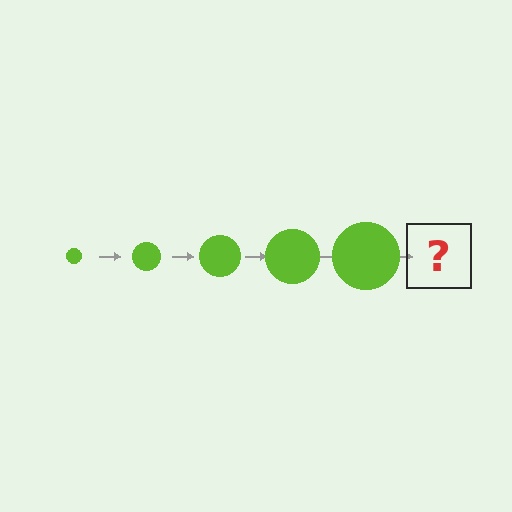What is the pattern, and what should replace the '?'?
The pattern is that the circle gets progressively larger each step. The '?' should be a lime circle, larger than the previous one.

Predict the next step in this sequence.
The next step is a lime circle, larger than the previous one.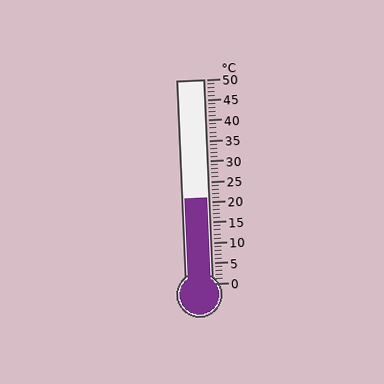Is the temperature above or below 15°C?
The temperature is above 15°C.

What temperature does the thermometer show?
The thermometer shows approximately 21°C.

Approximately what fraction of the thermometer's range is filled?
The thermometer is filled to approximately 40% of its range.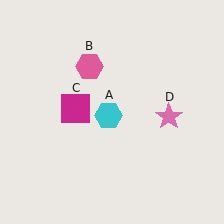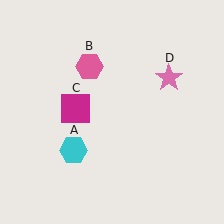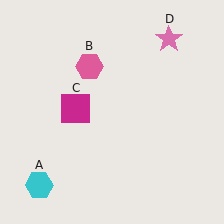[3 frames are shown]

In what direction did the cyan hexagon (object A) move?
The cyan hexagon (object A) moved down and to the left.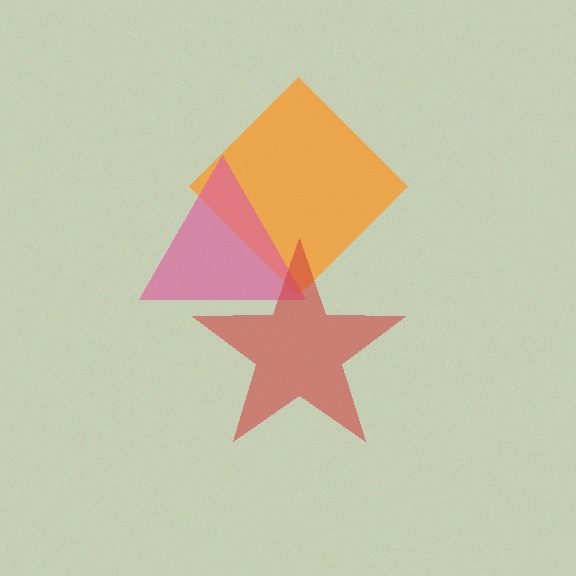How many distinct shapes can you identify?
There are 3 distinct shapes: an orange diamond, a pink triangle, a red star.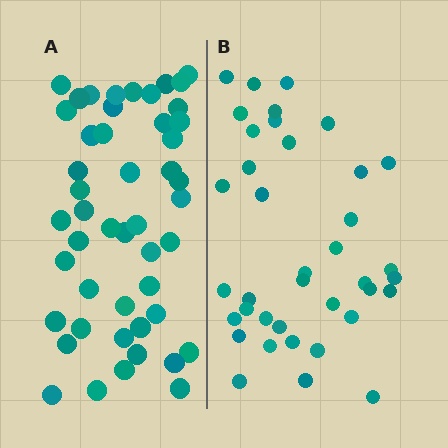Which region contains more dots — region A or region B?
Region A (the left region) has more dots.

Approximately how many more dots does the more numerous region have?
Region A has roughly 10 or so more dots than region B.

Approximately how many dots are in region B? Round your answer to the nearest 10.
About 40 dots. (The exact count is 38, which rounds to 40.)